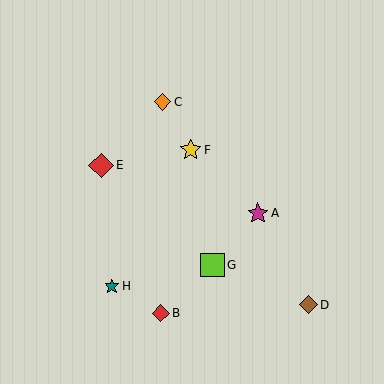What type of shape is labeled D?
Shape D is a brown diamond.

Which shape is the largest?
The red diamond (labeled E) is the largest.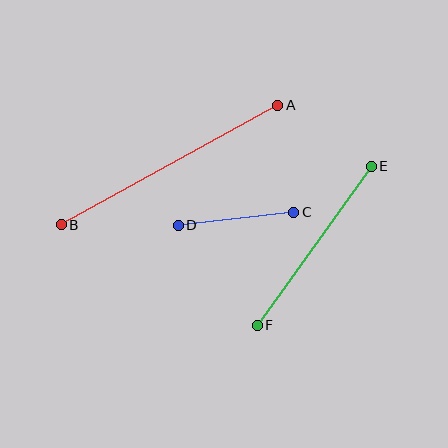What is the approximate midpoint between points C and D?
The midpoint is at approximately (236, 219) pixels.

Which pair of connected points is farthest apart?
Points A and B are farthest apart.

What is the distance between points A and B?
The distance is approximately 247 pixels.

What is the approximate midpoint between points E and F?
The midpoint is at approximately (314, 246) pixels.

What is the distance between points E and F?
The distance is approximately 196 pixels.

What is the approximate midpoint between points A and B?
The midpoint is at approximately (169, 165) pixels.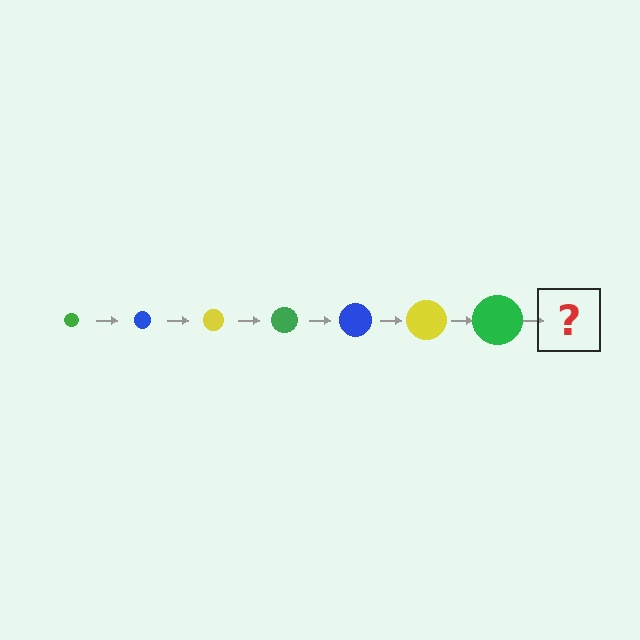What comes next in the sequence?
The next element should be a blue circle, larger than the previous one.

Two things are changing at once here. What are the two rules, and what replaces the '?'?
The two rules are that the circle grows larger each step and the color cycles through green, blue, and yellow. The '?' should be a blue circle, larger than the previous one.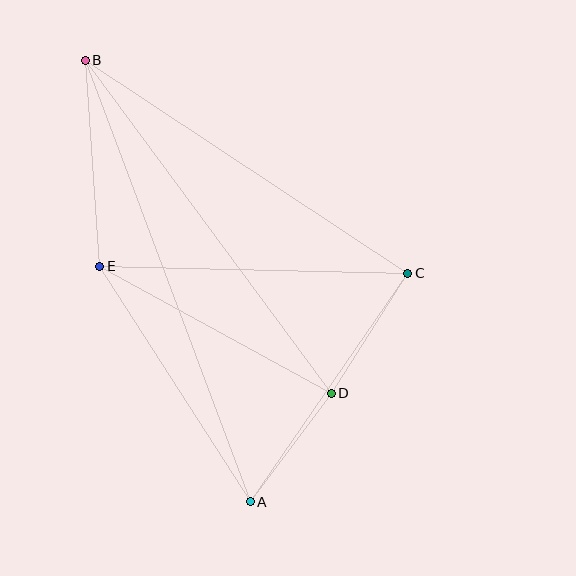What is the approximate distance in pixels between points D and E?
The distance between D and E is approximately 264 pixels.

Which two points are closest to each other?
Points A and D are closest to each other.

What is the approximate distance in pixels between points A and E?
The distance between A and E is approximately 279 pixels.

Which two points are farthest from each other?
Points A and B are farthest from each other.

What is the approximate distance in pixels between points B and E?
The distance between B and E is approximately 207 pixels.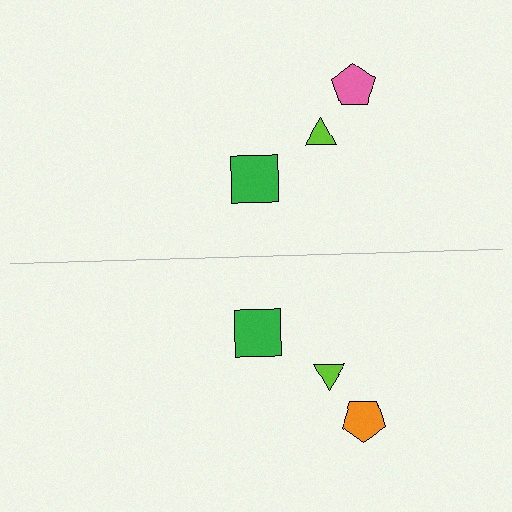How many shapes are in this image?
There are 6 shapes in this image.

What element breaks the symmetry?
The orange pentagon on the bottom side breaks the symmetry — its mirror counterpart is pink.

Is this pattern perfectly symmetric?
No, the pattern is not perfectly symmetric. The orange pentagon on the bottom side breaks the symmetry — its mirror counterpart is pink.